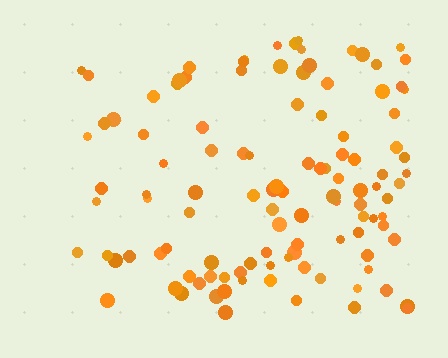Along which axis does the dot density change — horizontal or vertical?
Horizontal.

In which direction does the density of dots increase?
From left to right, with the right side densest.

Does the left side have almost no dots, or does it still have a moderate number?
Still a moderate number, just noticeably fewer than the right.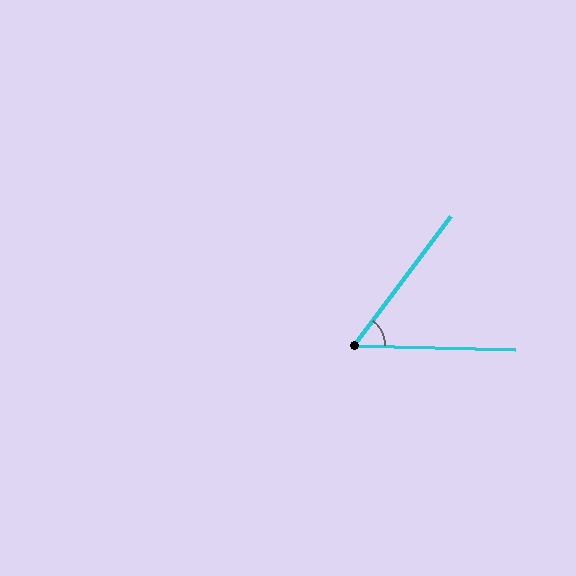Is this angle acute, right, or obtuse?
It is acute.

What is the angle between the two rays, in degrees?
Approximately 55 degrees.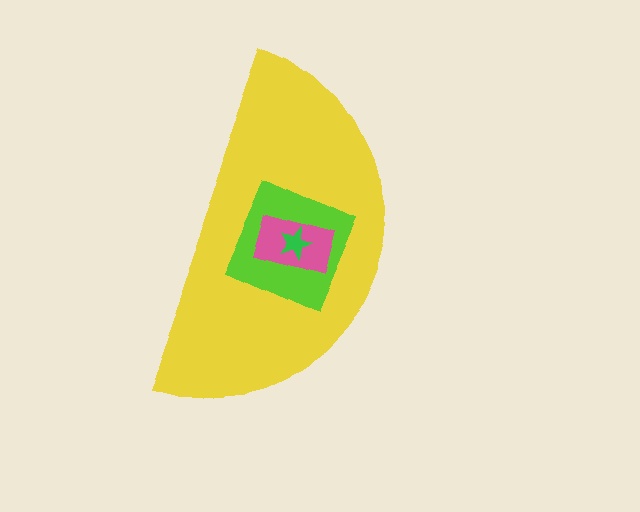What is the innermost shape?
The green star.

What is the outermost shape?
The yellow semicircle.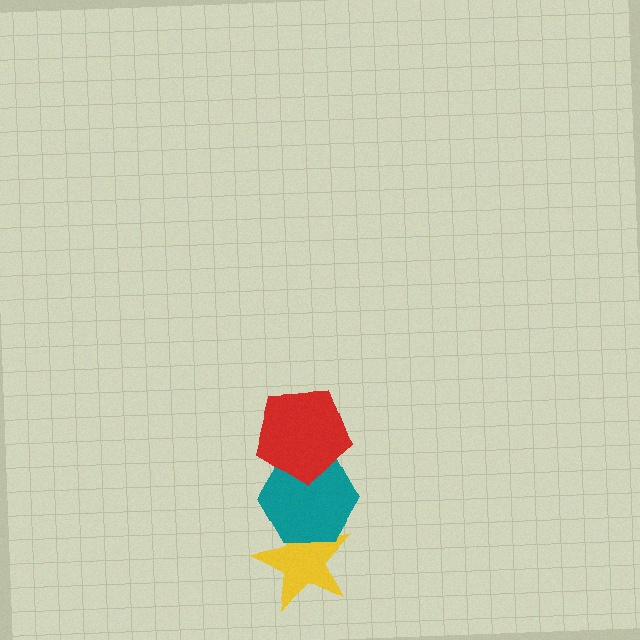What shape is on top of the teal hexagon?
The red pentagon is on top of the teal hexagon.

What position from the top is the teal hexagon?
The teal hexagon is 2nd from the top.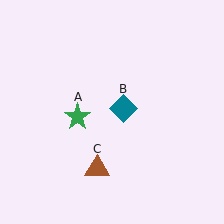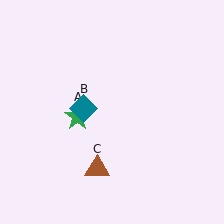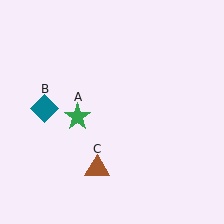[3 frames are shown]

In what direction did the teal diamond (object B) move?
The teal diamond (object B) moved left.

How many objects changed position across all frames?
1 object changed position: teal diamond (object B).